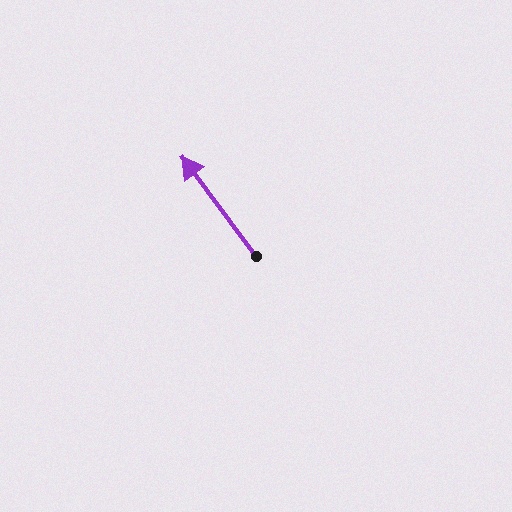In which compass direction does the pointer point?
Northwest.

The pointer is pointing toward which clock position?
Roughly 11 o'clock.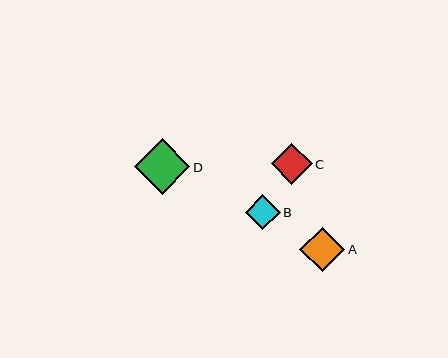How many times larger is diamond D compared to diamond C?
Diamond D is approximately 1.4 times the size of diamond C.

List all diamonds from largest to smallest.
From largest to smallest: D, A, C, B.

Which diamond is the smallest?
Diamond B is the smallest with a size of approximately 35 pixels.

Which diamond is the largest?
Diamond D is the largest with a size of approximately 56 pixels.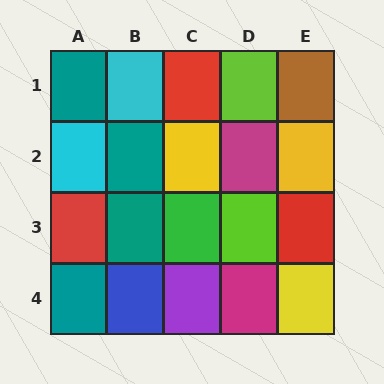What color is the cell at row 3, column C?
Green.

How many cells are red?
3 cells are red.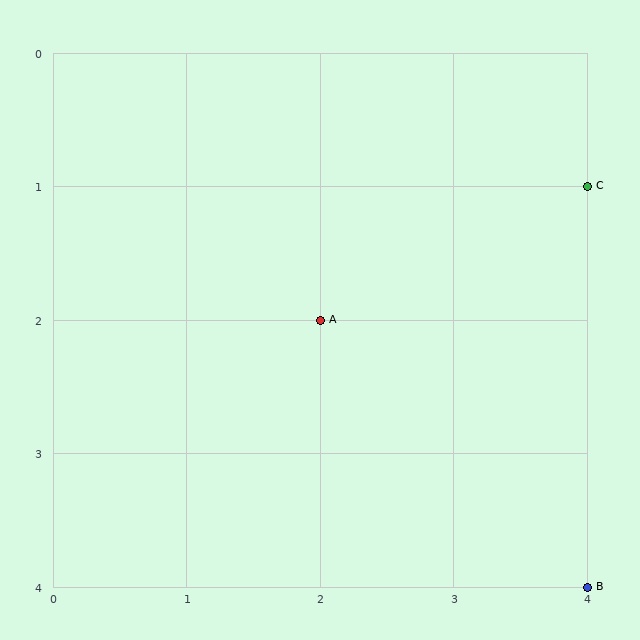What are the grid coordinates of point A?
Point A is at grid coordinates (2, 2).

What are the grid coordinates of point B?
Point B is at grid coordinates (4, 4).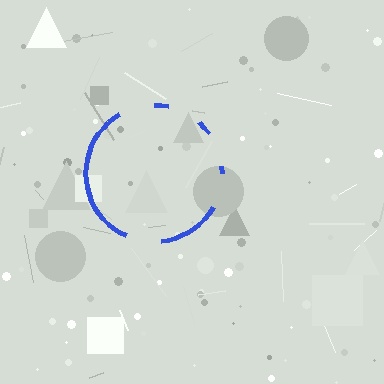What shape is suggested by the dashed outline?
The dashed outline suggests a circle.